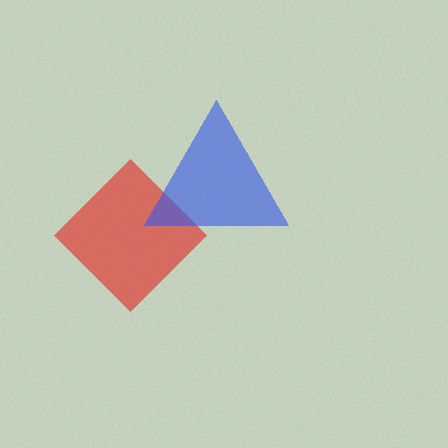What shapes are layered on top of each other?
The layered shapes are: a red diamond, a blue triangle.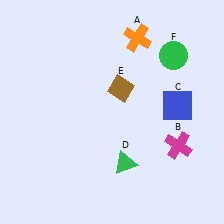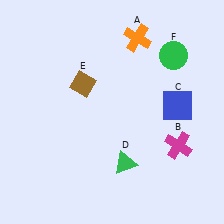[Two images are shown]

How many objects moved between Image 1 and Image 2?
1 object moved between the two images.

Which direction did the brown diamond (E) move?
The brown diamond (E) moved left.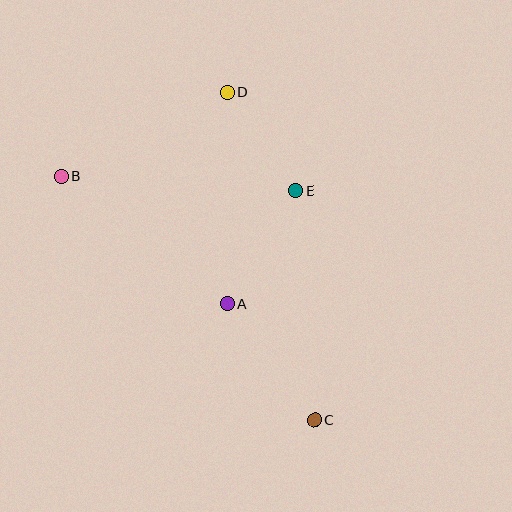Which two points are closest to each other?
Points D and E are closest to each other.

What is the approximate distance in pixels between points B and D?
The distance between B and D is approximately 185 pixels.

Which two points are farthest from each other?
Points B and C are farthest from each other.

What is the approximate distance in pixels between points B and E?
The distance between B and E is approximately 235 pixels.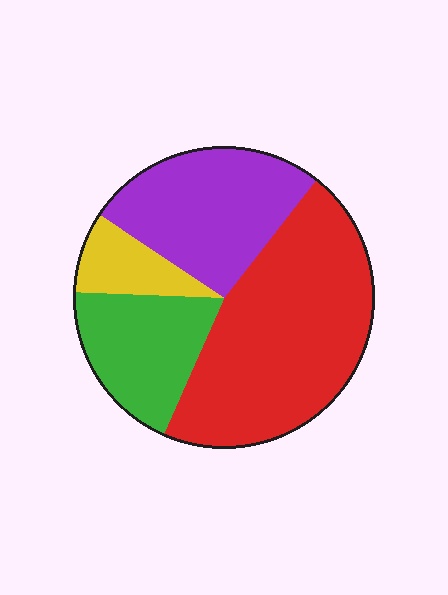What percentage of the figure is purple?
Purple covers about 25% of the figure.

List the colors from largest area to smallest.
From largest to smallest: red, purple, green, yellow.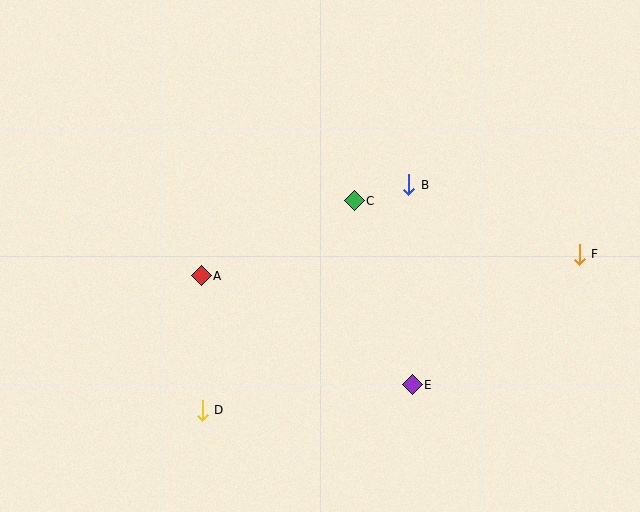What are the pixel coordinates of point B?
Point B is at (409, 185).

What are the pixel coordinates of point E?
Point E is at (412, 385).